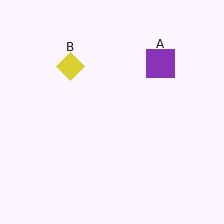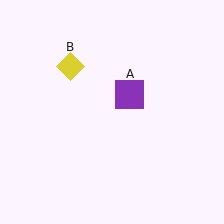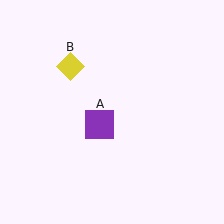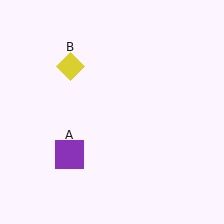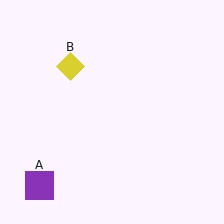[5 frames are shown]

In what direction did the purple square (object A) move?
The purple square (object A) moved down and to the left.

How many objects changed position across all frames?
1 object changed position: purple square (object A).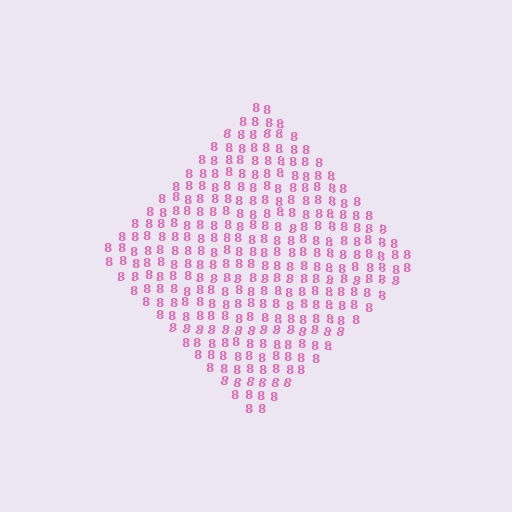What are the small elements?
The small elements are digit 8's.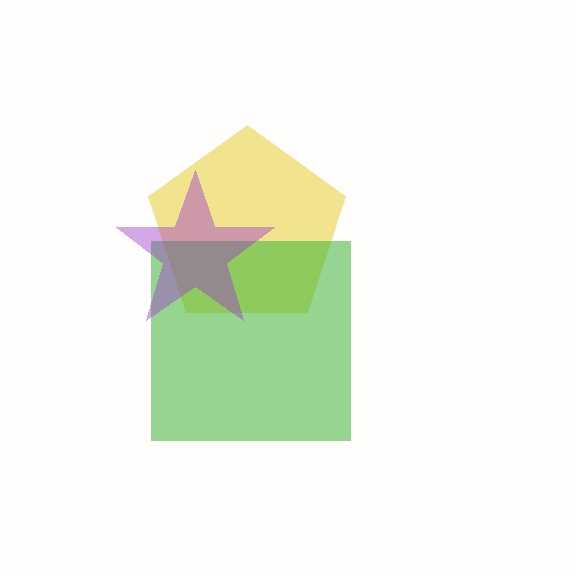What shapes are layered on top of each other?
The layered shapes are: a yellow pentagon, a green square, a purple star.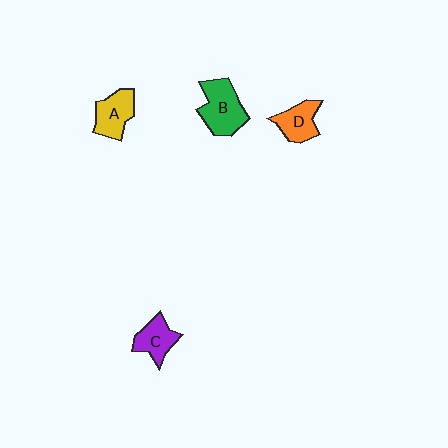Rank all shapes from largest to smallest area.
From largest to smallest: B (green), A (yellow), D (orange), C (purple).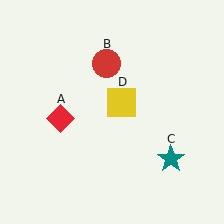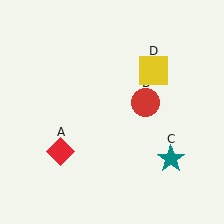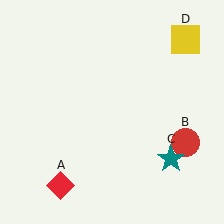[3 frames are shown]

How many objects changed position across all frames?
3 objects changed position: red diamond (object A), red circle (object B), yellow square (object D).